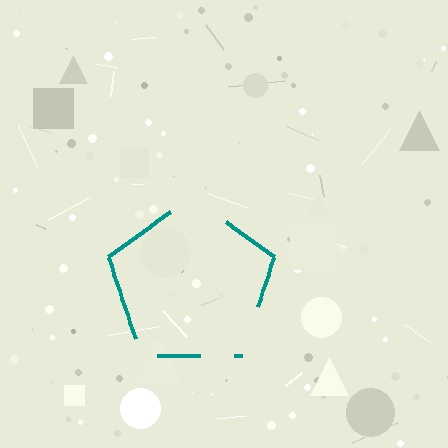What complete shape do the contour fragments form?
The contour fragments form a pentagon.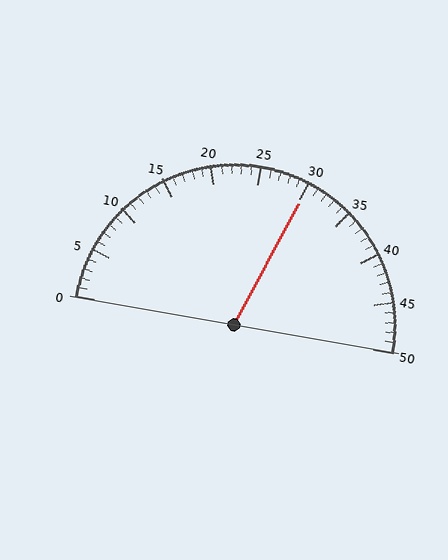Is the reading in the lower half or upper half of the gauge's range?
The reading is in the upper half of the range (0 to 50).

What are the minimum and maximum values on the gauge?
The gauge ranges from 0 to 50.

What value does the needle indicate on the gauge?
The needle indicates approximately 30.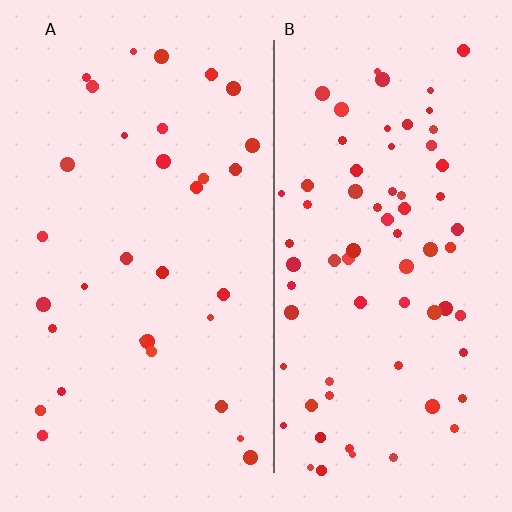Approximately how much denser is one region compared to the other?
Approximately 2.2× — region B over region A.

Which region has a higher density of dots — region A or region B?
B (the right).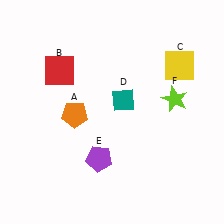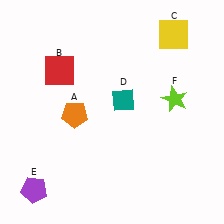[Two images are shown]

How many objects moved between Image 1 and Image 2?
2 objects moved between the two images.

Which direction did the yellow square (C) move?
The yellow square (C) moved up.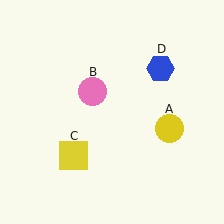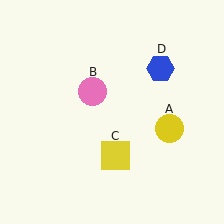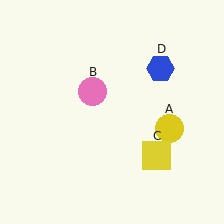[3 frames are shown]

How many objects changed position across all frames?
1 object changed position: yellow square (object C).